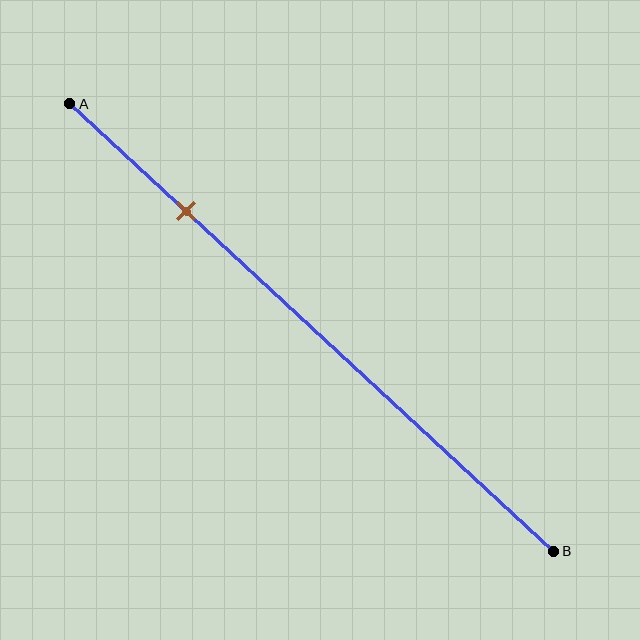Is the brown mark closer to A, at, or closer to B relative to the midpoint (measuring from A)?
The brown mark is closer to point A than the midpoint of segment AB.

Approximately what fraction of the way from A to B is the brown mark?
The brown mark is approximately 25% of the way from A to B.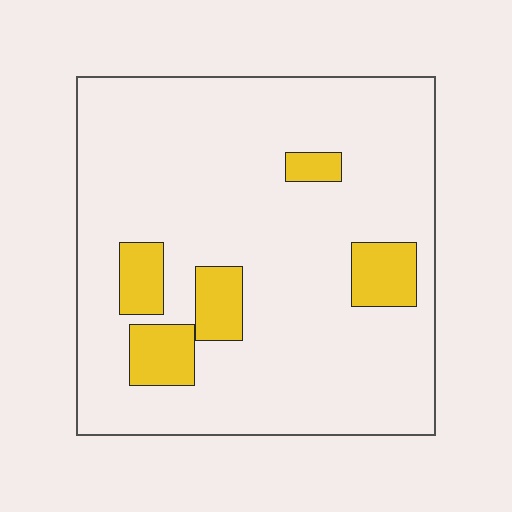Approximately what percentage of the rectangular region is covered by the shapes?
Approximately 15%.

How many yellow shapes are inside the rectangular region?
5.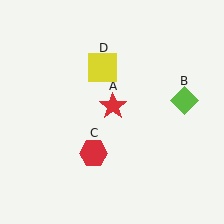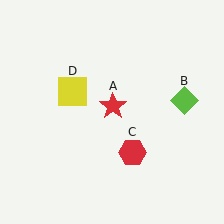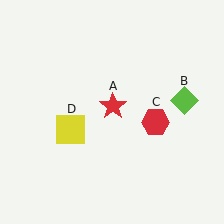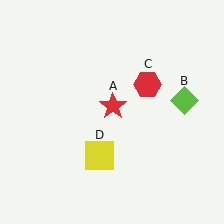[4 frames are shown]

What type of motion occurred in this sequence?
The red hexagon (object C), yellow square (object D) rotated counterclockwise around the center of the scene.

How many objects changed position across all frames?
2 objects changed position: red hexagon (object C), yellow square (object D).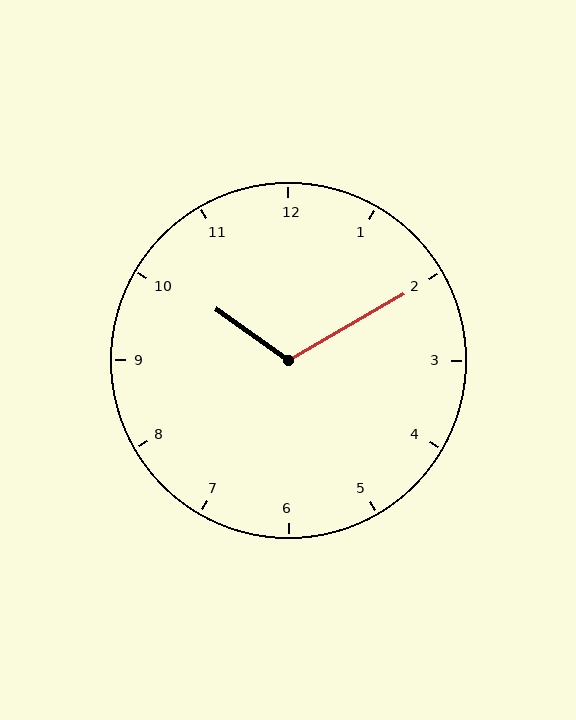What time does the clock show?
10:10.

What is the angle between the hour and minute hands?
Approximately 115 degrees.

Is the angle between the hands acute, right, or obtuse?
It is obtuse.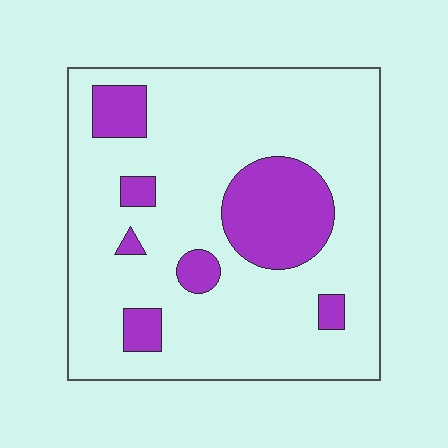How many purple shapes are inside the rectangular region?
7.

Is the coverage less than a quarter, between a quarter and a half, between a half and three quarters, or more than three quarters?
Less than a quarter.